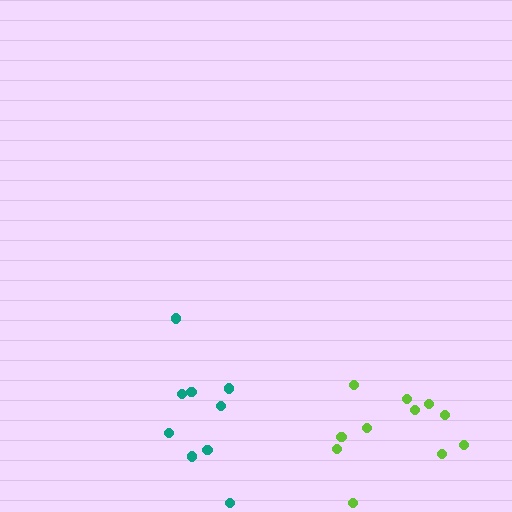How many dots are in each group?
Group 1: 11 dots, Group 2: 9 dots (20 total).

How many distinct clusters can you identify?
There are 2 distinct clusters.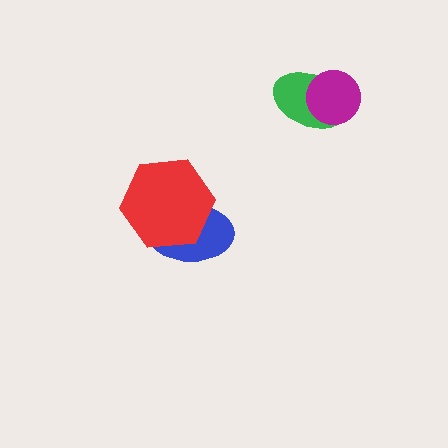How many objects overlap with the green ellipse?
1 object overlaps with the green ellipse.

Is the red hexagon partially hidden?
No, no other shape covers it.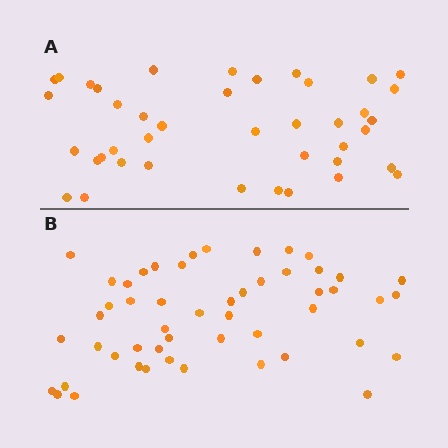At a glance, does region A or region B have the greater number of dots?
Region B (the bottom region) has more dots.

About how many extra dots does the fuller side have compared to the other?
Region B has roughly 10 or so more dots than region A.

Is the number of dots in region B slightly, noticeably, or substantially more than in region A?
Region B has only slightly more — the two regions are fairly close. The ratio is roughly 1.2 to 1.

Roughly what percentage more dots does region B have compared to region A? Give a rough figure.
About 25% more.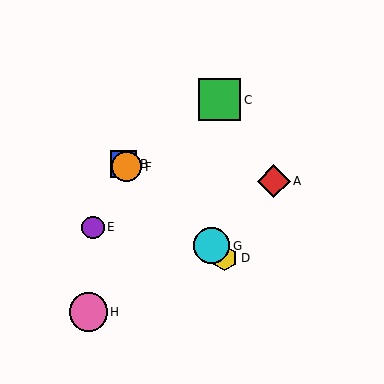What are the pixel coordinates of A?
Object A is at (274, 181).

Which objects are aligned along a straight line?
Objects B, D, F, G are aligned along a straight line.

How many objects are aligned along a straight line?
4 objects (B, D, F, G) are aligned along a straight line.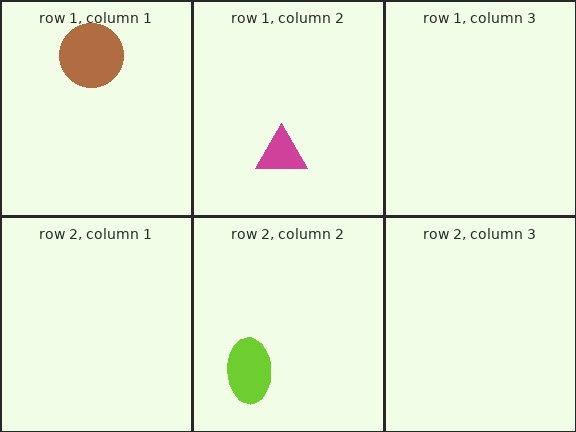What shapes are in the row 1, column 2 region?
The magenta triangle.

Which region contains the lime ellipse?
The row 2, column 2 region.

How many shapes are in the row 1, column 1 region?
1.